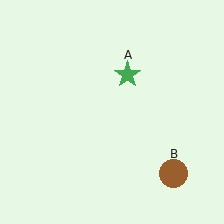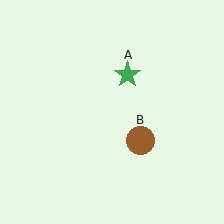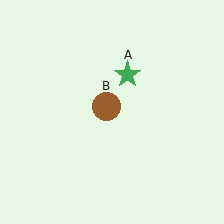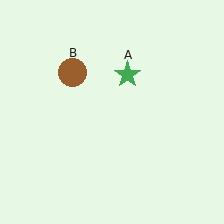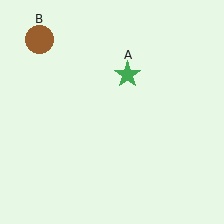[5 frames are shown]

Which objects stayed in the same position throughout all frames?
Green star (object A) remained stationary.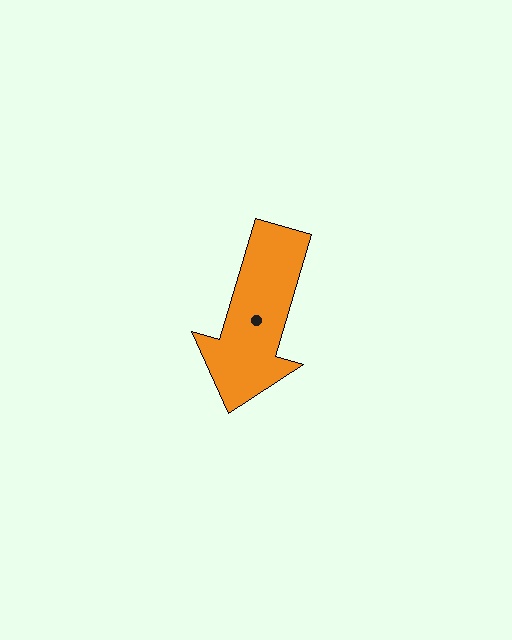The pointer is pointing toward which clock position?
Roughly 7 o'clock.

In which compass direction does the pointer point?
South.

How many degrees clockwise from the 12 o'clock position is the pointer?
Approximately 196 degrees.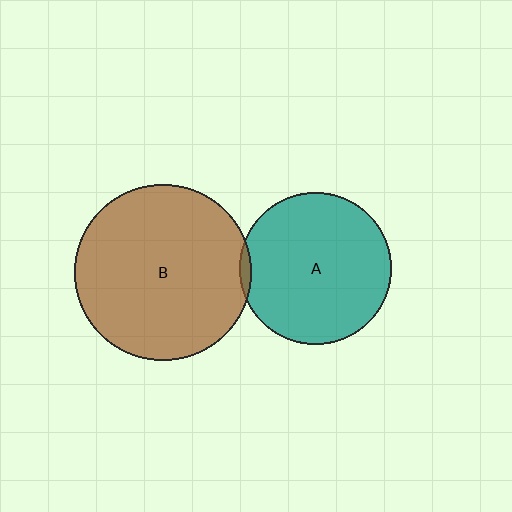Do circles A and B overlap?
Yes.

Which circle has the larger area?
Circle B (brown).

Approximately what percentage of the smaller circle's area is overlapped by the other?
Approximately 5%.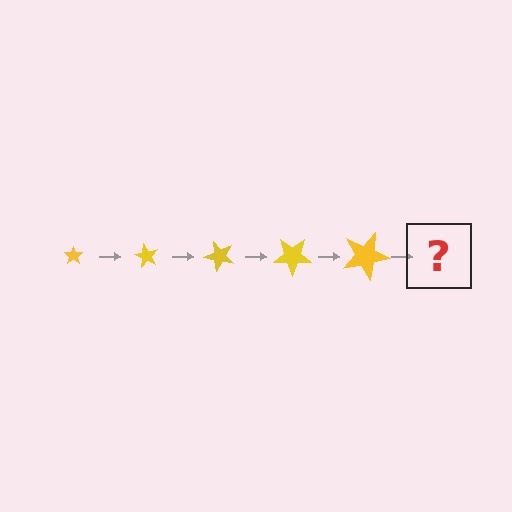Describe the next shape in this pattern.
It should be a star, larger than the previous one and rotated 300 degrees from the start.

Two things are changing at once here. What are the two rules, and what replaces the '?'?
The two rules are that the star grows larger each step and it rotates 60 degrees each step. The '?' should be a star, larger than the previous one and rotated 300 degrees from the start.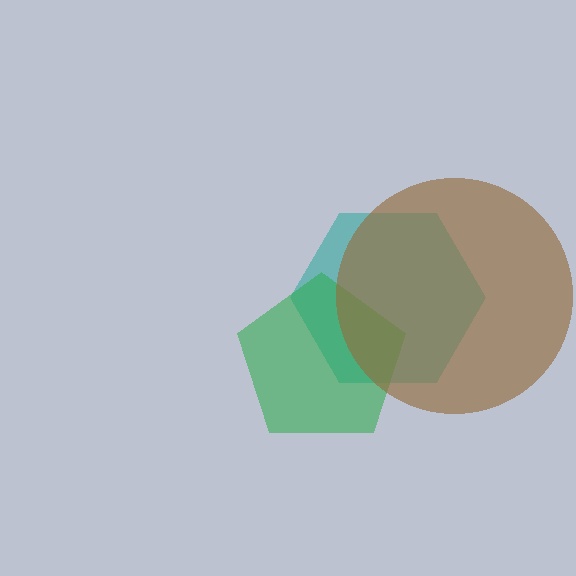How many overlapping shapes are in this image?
There are 3 overlapping shapes in the image.